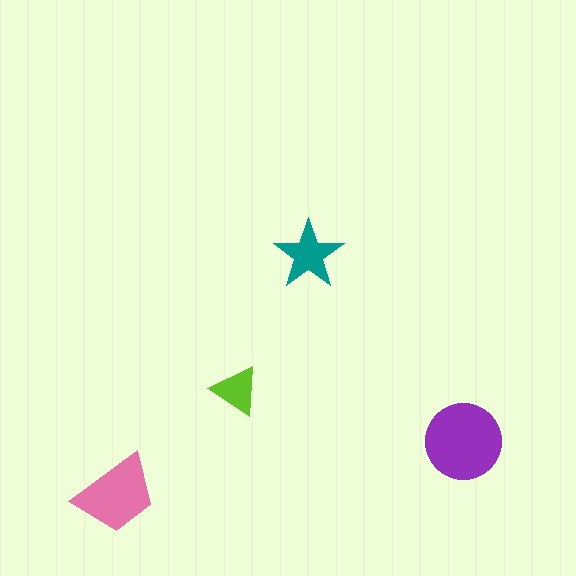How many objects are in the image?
There are 4 objects in the image.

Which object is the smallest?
The lime triangle.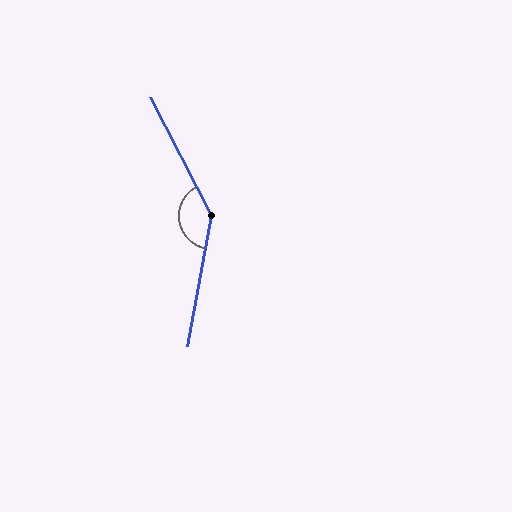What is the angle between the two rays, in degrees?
Approximately 142 degrees.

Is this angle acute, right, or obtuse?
It is obtuse.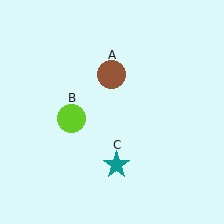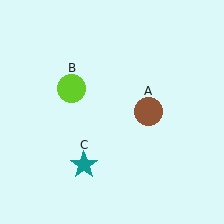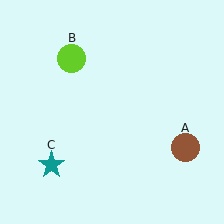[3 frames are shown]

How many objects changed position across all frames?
3 objects changed position: brown circle (object A), lime circle (object B), teal star (object C).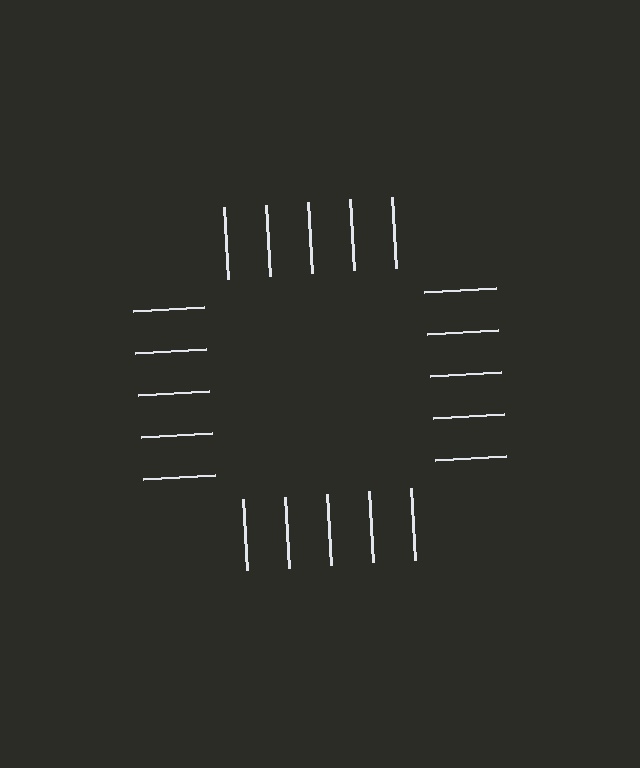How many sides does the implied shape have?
4 sides — the line-ends trace a square.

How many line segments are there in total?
20 — 5 along each of the 4 edges.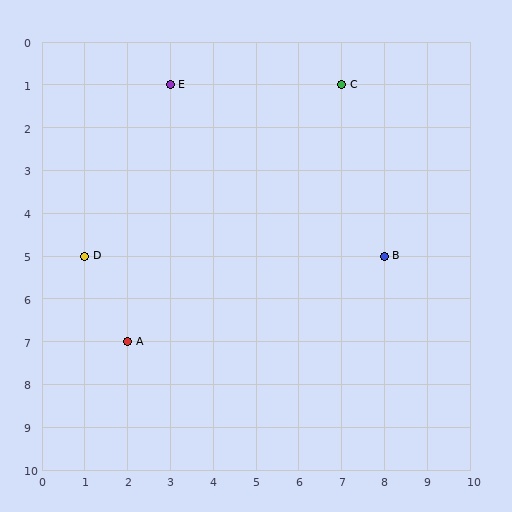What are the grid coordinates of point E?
Point E is at grid coordinates (3, 1).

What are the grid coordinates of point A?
Point A is at grid coordinates (2, 7).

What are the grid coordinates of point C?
Point C is at grid coordinates (7, 1).